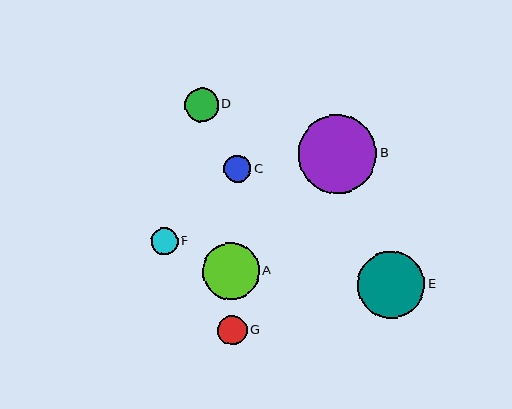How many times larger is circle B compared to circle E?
Circle B is approximately 1.2 times the size of circle E.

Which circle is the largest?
Circle B is the largest with a size of approximately 78 pixels.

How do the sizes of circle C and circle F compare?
Circle C and circle F are approximately the same size.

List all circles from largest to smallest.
From largest to smallest: B, E, A, D, G, C, F.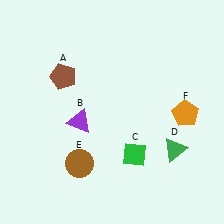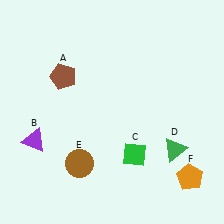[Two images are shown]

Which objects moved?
The objects that moved are: the purple triangle (B), the orange pentagon (F).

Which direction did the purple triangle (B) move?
The purple triangle (B) moved left.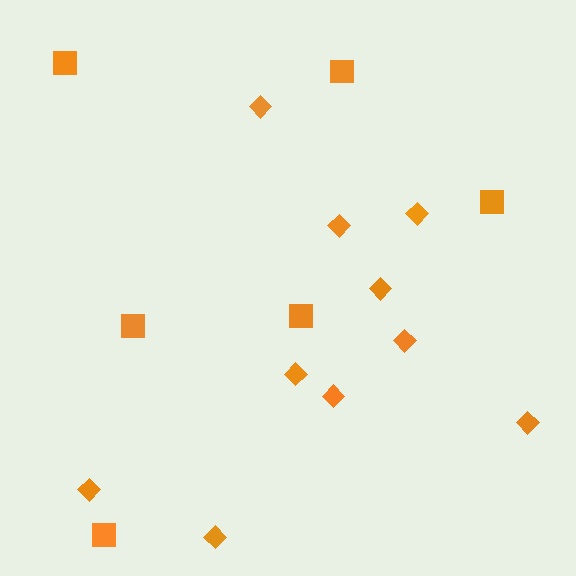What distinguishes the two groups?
There are 2 groups: one group of squares (6) and one group of diamonds (10).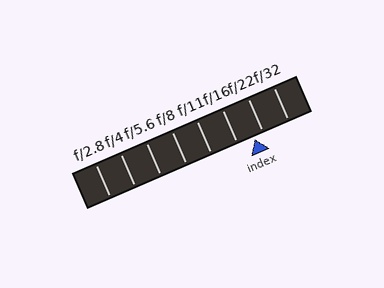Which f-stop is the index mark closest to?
The index mark is closest to f/22.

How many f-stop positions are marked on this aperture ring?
There are 8 f-stop positions marked.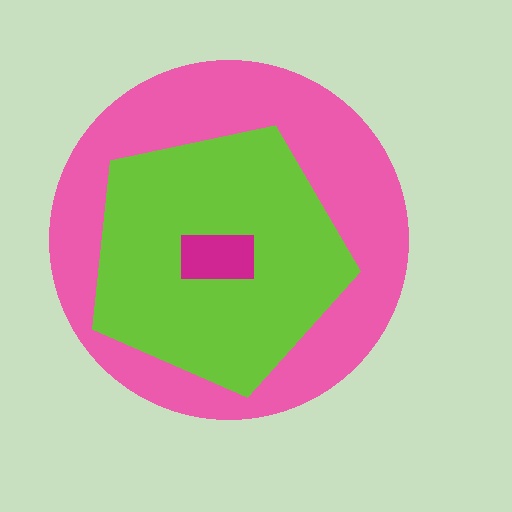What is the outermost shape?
The pink circle.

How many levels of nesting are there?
3.